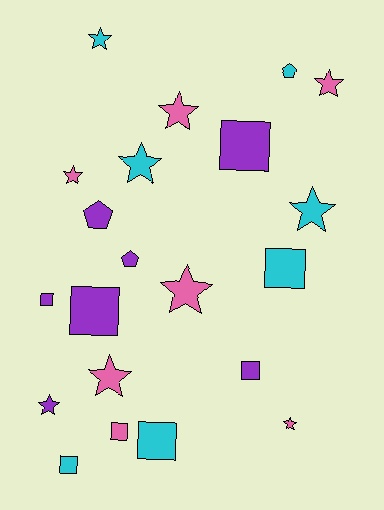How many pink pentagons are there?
There are no pink pentagons.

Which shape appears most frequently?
Star, with 10 objects.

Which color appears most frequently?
Purple, with 7 objects.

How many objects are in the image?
There are 21 objects.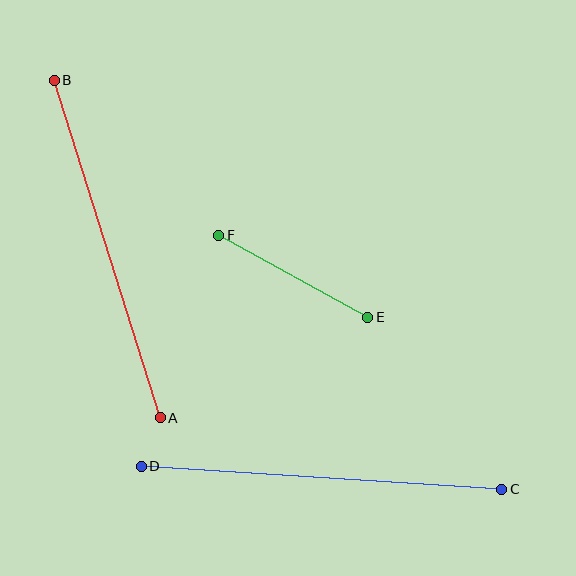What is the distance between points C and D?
The distance is approximately 361 pixels.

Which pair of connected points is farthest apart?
Points C and D are farthest apart.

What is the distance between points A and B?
The distance is approximately 354 pixels.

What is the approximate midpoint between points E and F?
The midpoint is at approximately (293, 276) pixels.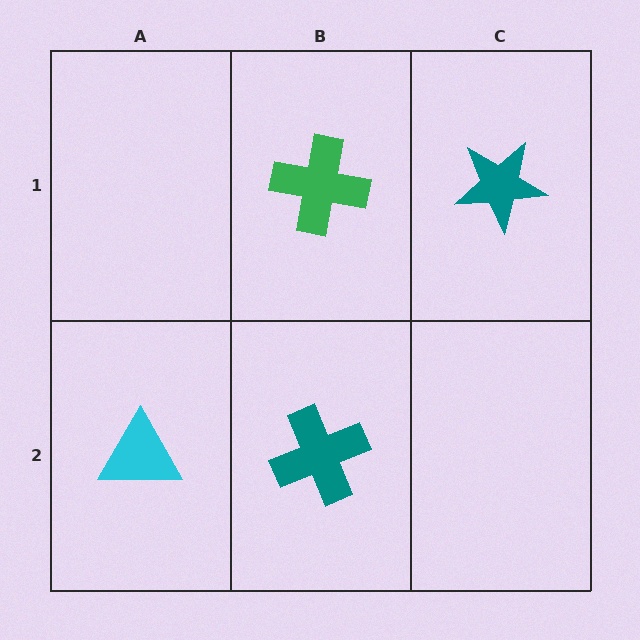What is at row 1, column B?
A green cross.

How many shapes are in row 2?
2 shapes.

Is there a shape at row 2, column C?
No, that cell is empty.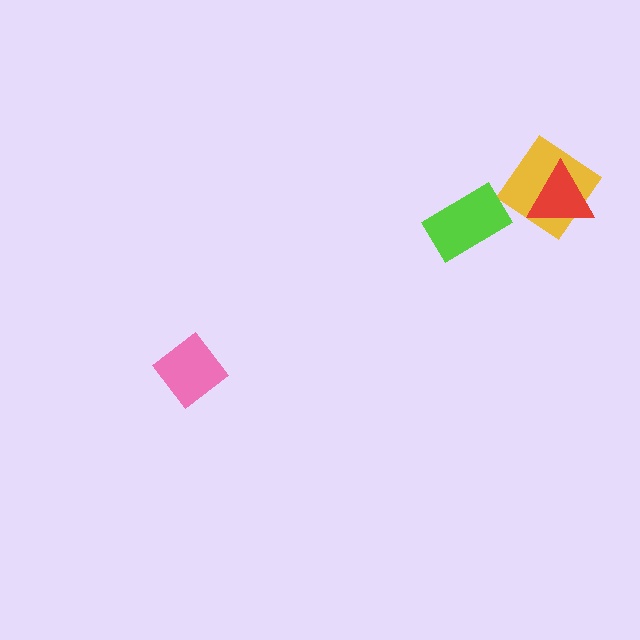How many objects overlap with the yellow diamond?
1 object overlaps with the yellow diamond.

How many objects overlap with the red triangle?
1 object overlaps with the red triangle.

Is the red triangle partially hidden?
No, no other shape covers it.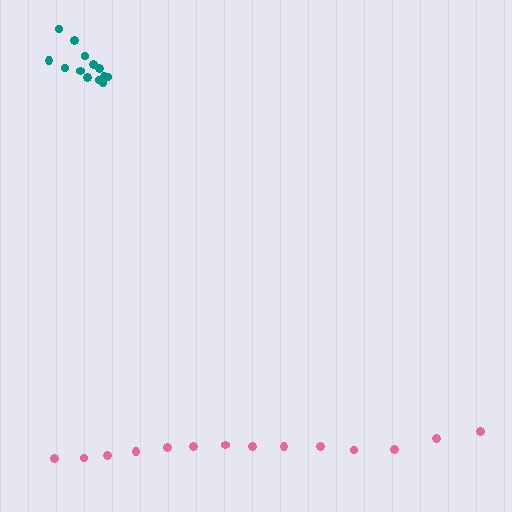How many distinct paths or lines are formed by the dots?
There are 2 distinct paths.